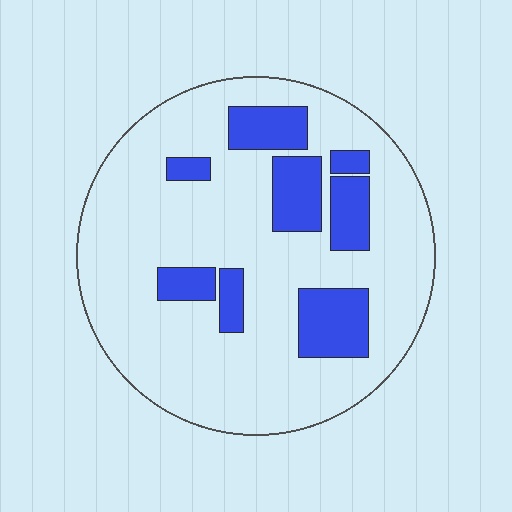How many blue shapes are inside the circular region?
8.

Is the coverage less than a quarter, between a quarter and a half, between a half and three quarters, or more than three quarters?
Less than a quarter.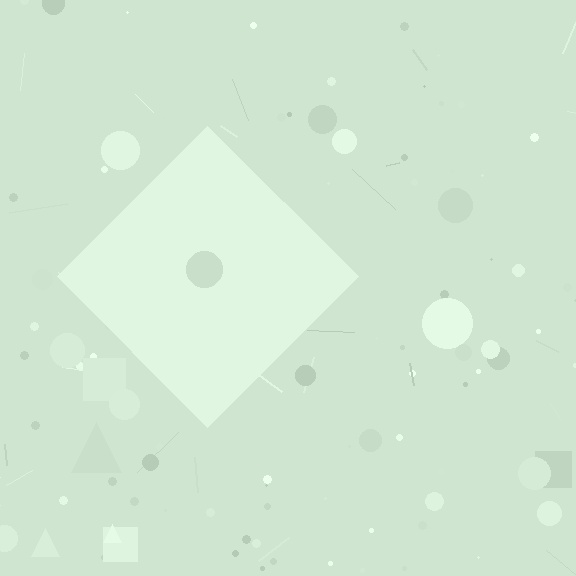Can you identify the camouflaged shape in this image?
The camouflaged shape is a diamond.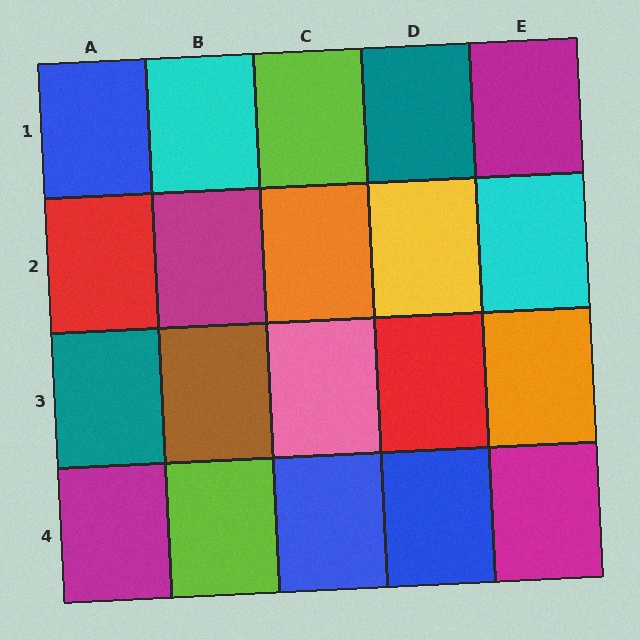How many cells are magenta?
4 cells are magenta.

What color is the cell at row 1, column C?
Lime.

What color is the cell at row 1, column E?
Magenta.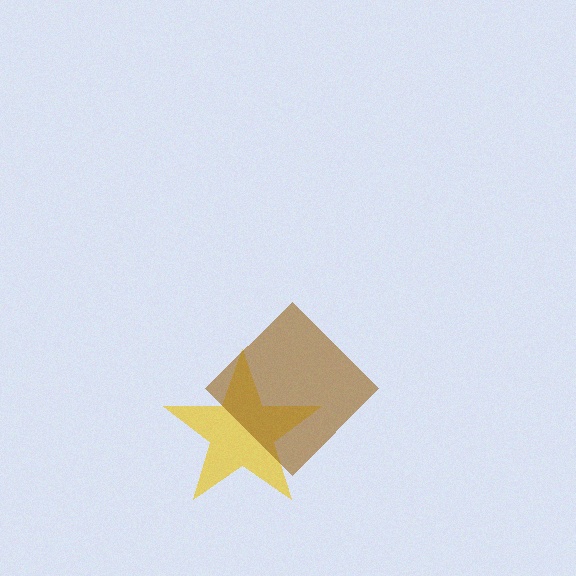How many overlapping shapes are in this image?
There are 2 overlapping shapes in the image.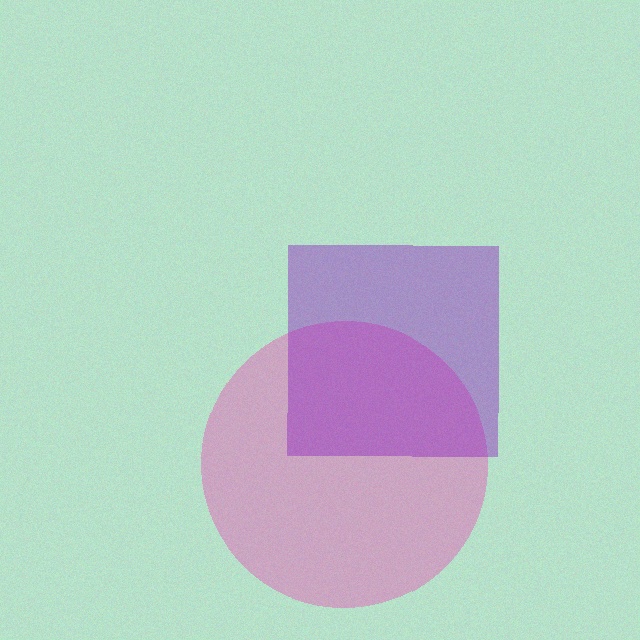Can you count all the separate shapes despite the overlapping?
Yes, there are 2 separate shapes.